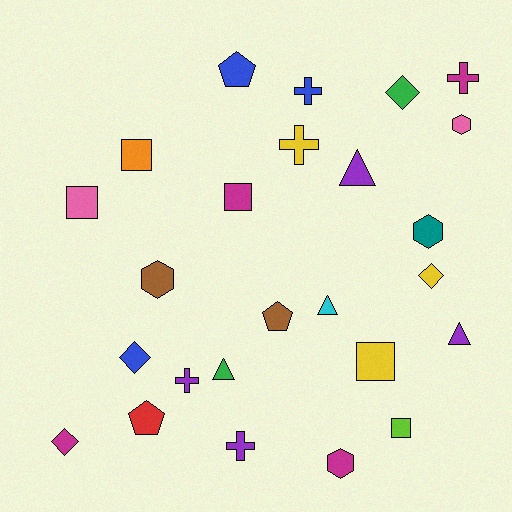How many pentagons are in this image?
There are 3 pentagons.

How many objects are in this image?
There are 25 objects.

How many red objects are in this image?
There is 1 red object.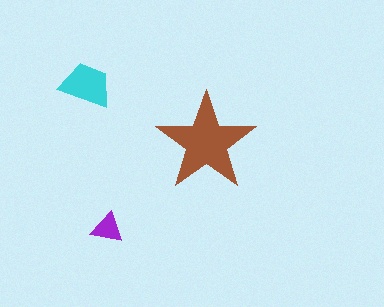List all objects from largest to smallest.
The brown star, the cyan trapezoid, the purple triangle.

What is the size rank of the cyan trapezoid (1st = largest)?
2nd.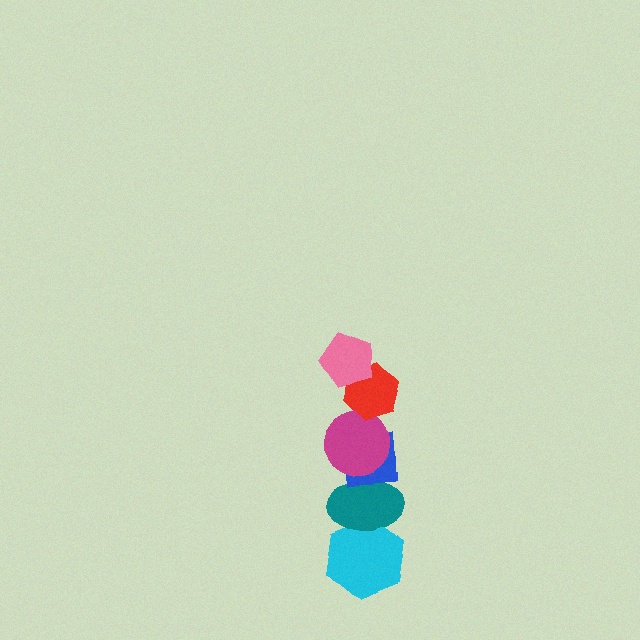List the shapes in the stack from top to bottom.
From top to bottom: the pink pentagon, the red hexagon, the magenta circle, the blue square, the teal ellipse, the cyan hexagon.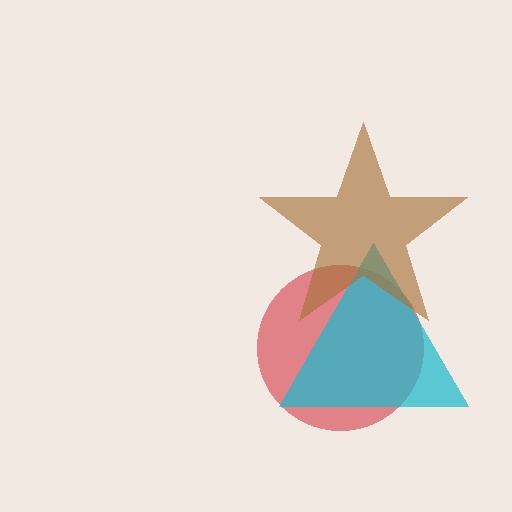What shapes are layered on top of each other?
The layered shapes are: a red circle, a cyan triangle, a brown star.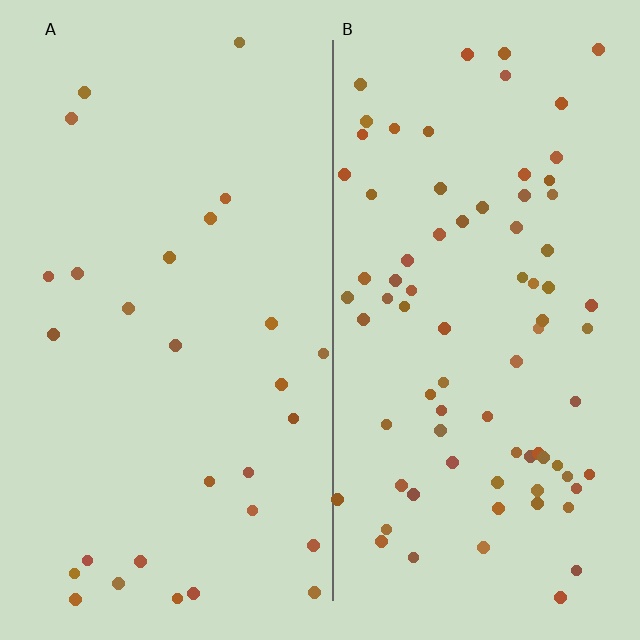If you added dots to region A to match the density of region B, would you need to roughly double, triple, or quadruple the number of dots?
Approximately triple.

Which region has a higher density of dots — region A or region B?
B (the right).